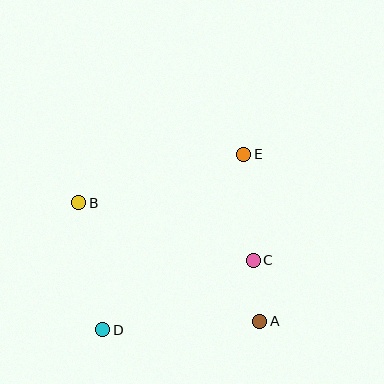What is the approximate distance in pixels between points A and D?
The distance between A and D is approximately 157 pixels.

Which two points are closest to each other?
Points A and C are closest to each other.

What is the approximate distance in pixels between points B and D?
The distance between B and D is approximately 129 pixels.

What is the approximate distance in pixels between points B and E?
The distance between B and E is approximately 172 pixels.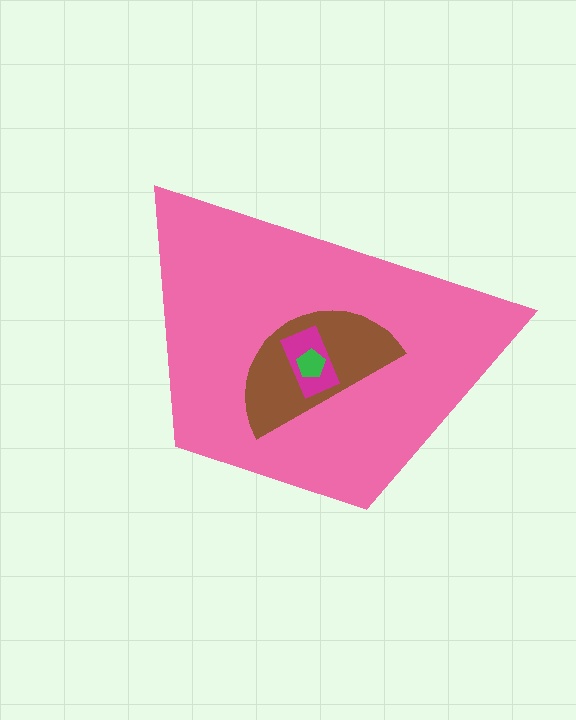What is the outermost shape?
The pink trapezoid.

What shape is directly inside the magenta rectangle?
The green pentagon.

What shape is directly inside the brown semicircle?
The magenta rectangle.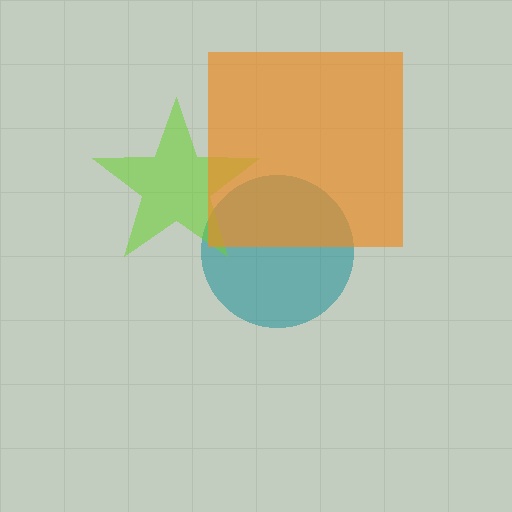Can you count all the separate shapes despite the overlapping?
Yes, there are 3 separate shapes.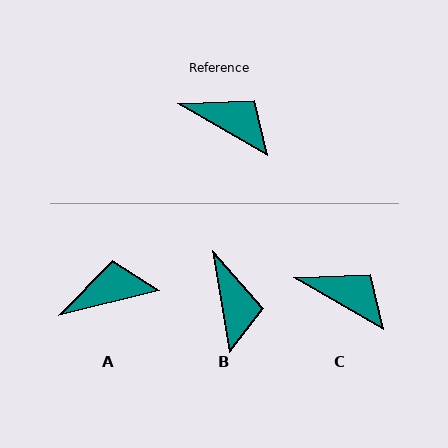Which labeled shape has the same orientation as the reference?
C.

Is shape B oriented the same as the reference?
No, it is off by about 51 degrees.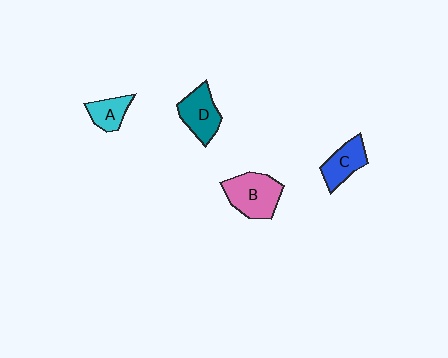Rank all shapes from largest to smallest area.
From largest to smallest: B (pink), D (teal), C (blue), A (cyan).